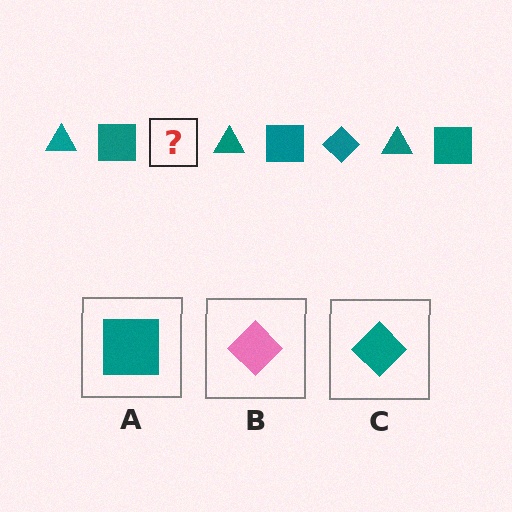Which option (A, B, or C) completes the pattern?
C.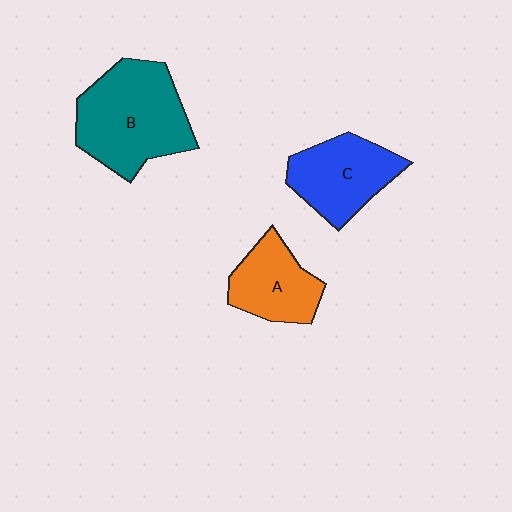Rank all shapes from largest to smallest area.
From largest to smallest: B (teal), C (blue), A (orange).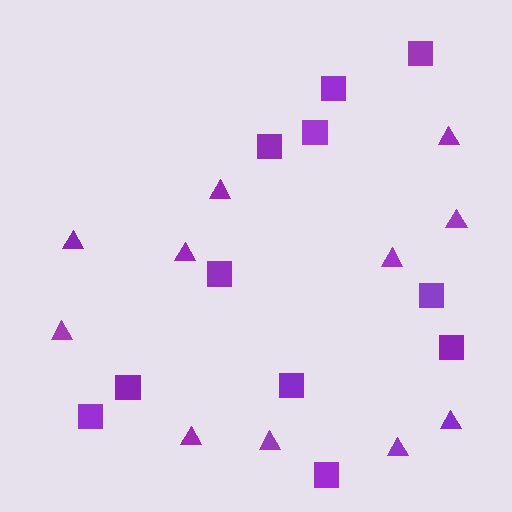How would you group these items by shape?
There are 2 groups: one group of triangles (11) and one group of squares (11).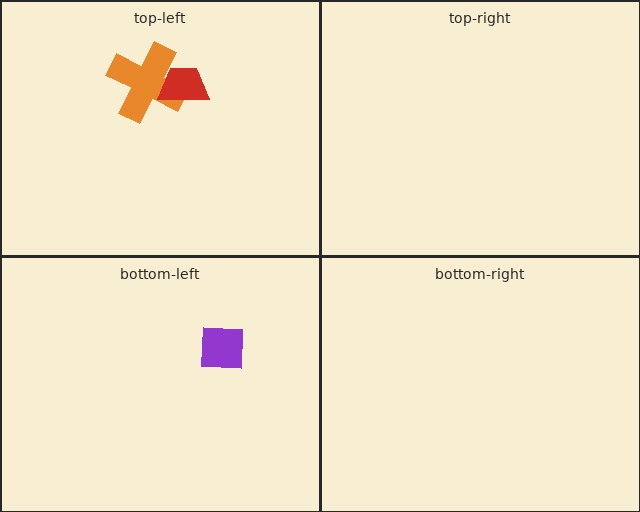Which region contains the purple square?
The bottom-left region.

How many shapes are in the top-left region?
2.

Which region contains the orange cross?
The top-left region.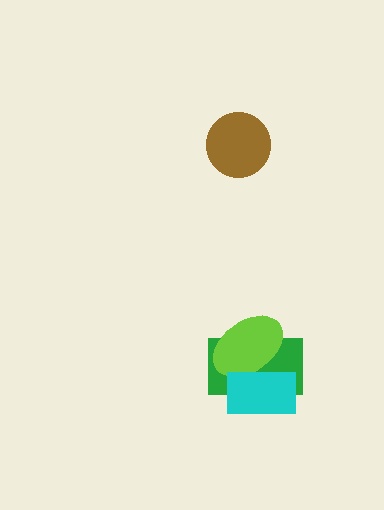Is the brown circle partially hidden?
No, no other shape covers it.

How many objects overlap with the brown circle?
0 objects overlap with the brown circle.